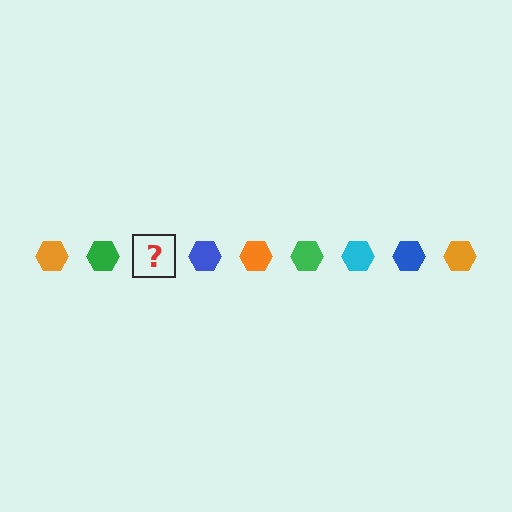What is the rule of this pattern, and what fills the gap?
The rule is that the pattern cycles through orange, green, cyan, blue hexagons. The gap should be filled with a cyan hexagon.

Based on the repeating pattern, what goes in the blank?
The blank should be a cyan hexagon.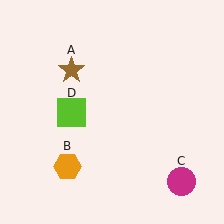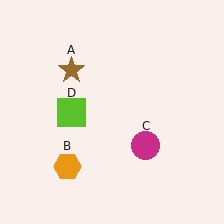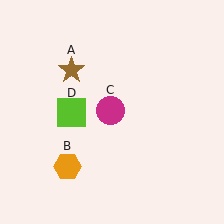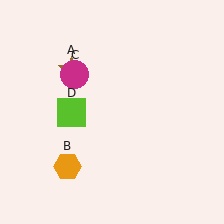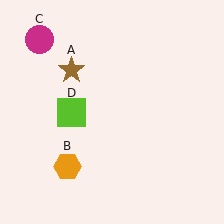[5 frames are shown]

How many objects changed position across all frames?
1 object changed position: magenta circle (object C).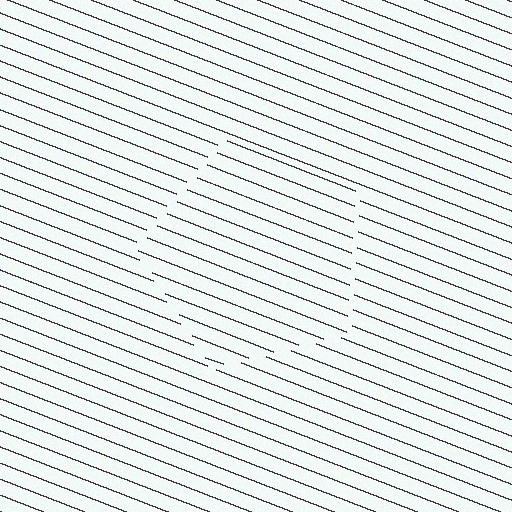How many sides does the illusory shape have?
5 sides — the line-ends trace a pentagon.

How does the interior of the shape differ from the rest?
The interior of the shape contains the same grating, shifted by half a period — the contour is defined by the phase discontinuity where line-ends from the inner and outer gratings abut.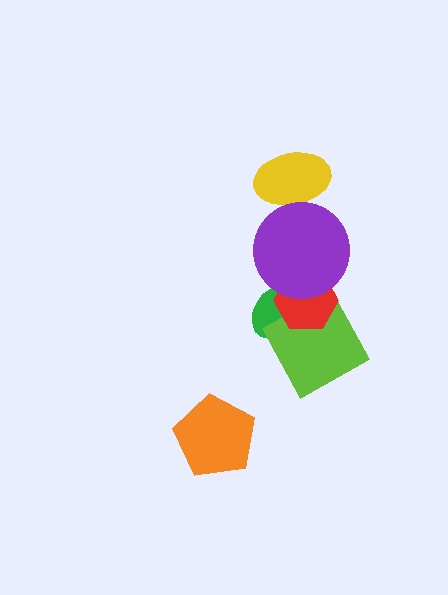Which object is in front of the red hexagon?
The purple circle is in front of the red hexagon.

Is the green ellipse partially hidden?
Yes, it is partially covered by another shape.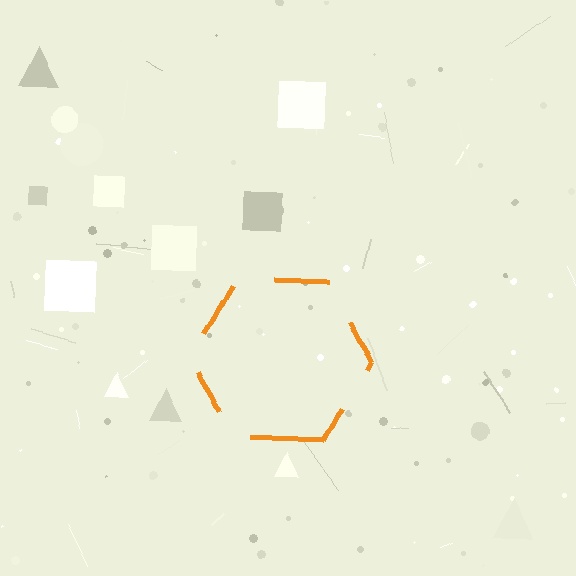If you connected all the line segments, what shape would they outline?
They would outline a hexagon.